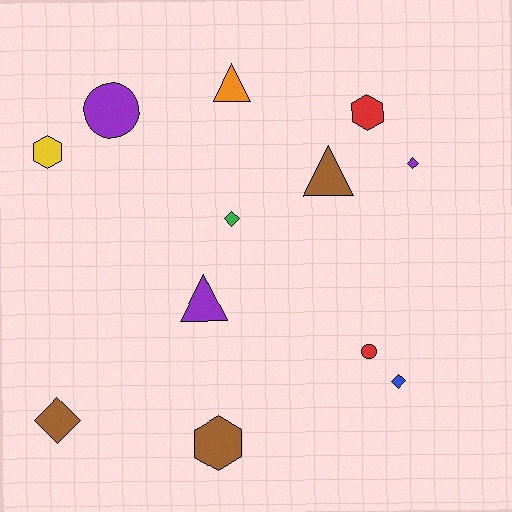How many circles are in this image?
There are 2 circles.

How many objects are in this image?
There are 12 objects.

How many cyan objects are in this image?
There are no cyan objects.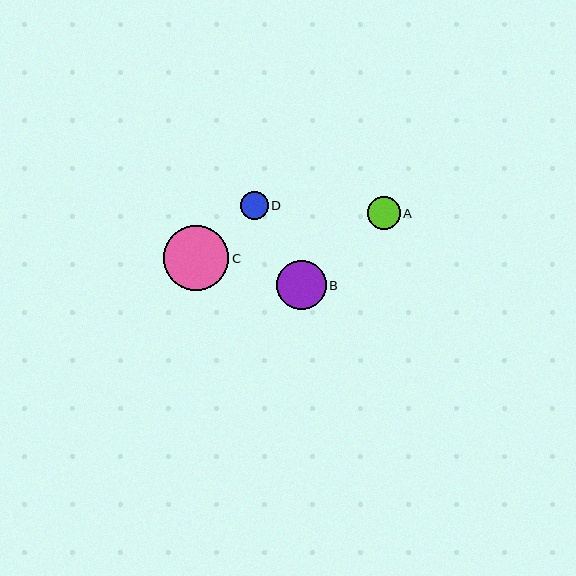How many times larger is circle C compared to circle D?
Circle C is approximately 2.3 times the size of circle D.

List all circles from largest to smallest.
From largest to smallest: C, B, A, D.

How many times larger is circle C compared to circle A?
Circle C is approximately 2.0 times the size of circle A.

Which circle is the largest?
Circle C is the largest with a size of approximately 65 pixels.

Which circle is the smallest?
Circle D is the smallest with a size of approximately 28 pixels.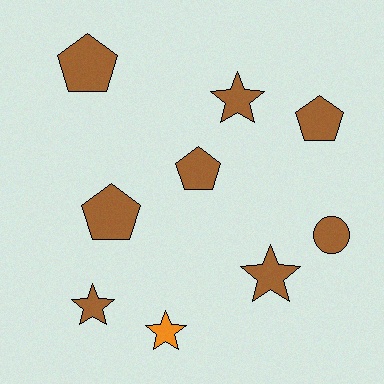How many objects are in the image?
There are 9 objects.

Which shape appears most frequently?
Pentagon, with 4 objects.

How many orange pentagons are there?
There are no orange pentagons.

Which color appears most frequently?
Brown, with 8 objects.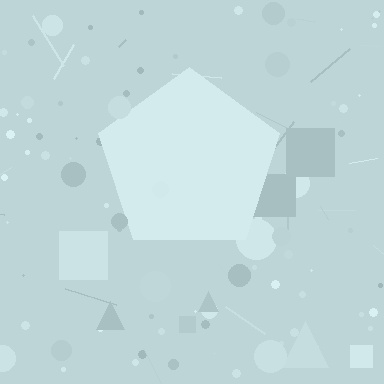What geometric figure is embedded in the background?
A pentagon is embedded in the background.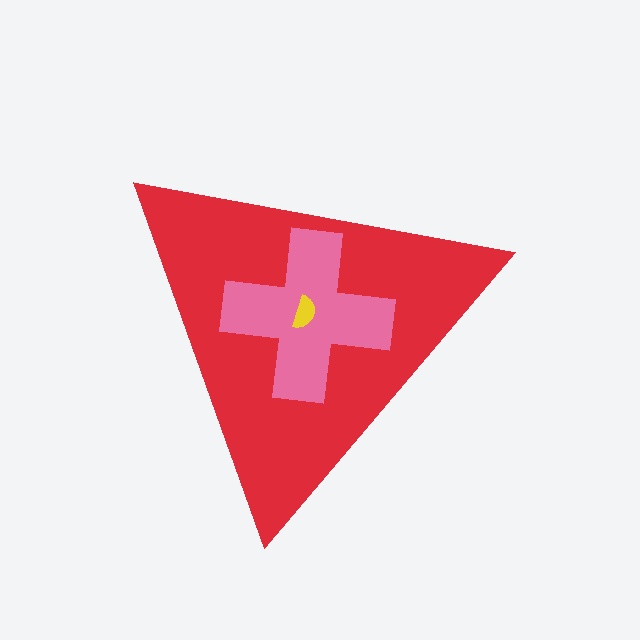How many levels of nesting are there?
3.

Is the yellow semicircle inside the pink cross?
Yes.